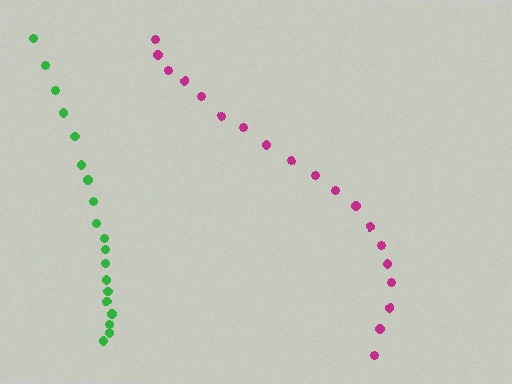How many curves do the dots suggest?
There are 2 distinct paths.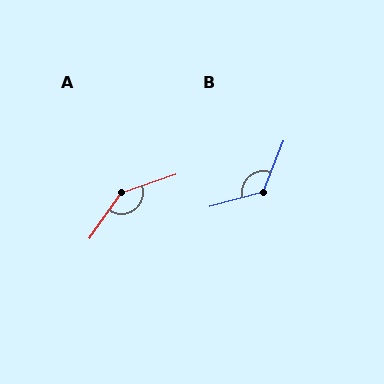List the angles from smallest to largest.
B (127°), A (143°).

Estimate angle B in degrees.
Approximately 127 degrees.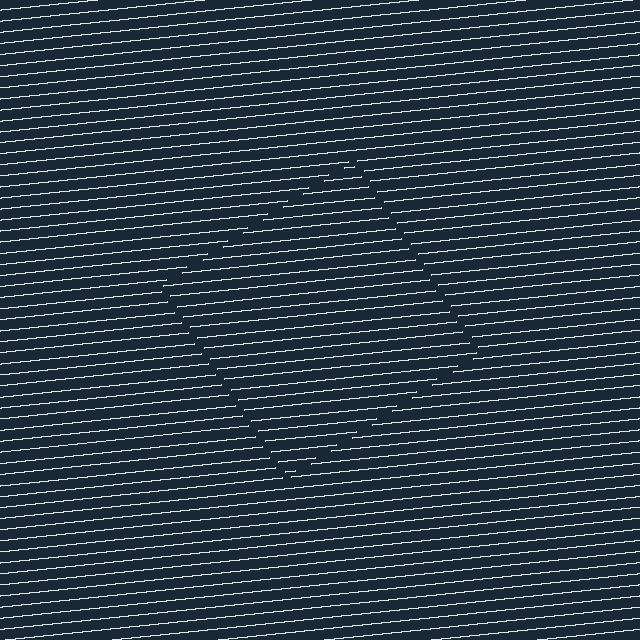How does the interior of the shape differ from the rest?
The interior of the shape contains the same grating, shifted by half a period — the contour is defined by the phase discontinuity where line-ends from the inner and outer gratings abut.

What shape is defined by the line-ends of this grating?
An illusory square. The interior of the shape contains the same grating, shifted by half a period — the contour is defined by the phase discontinuity where line-ends from the inner and outer gratings abut.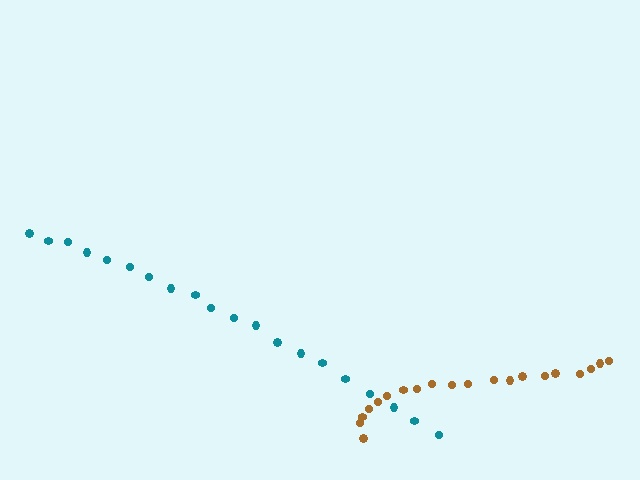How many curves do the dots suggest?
There are 2 distinct paths.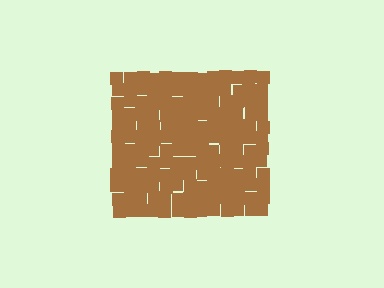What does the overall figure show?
The overall figure shows a square.